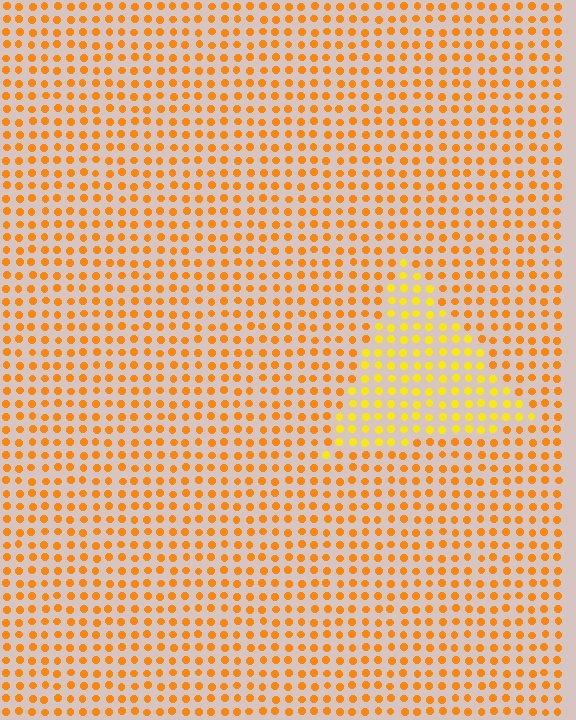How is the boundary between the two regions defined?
The boundary is defined purely by a slight shift in hue (about 25 degrees). Spacing, size, and orientation are identical on both sides.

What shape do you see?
I see a triangle.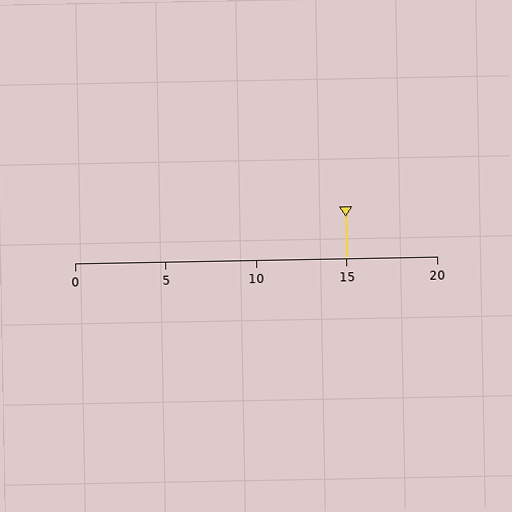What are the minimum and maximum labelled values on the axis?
The axis runs from 0 to 20.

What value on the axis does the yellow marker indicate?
The marker indicates approximately 15.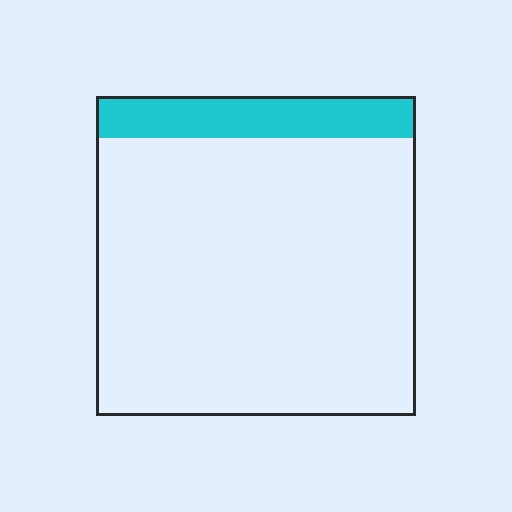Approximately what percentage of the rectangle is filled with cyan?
Approximately 15%.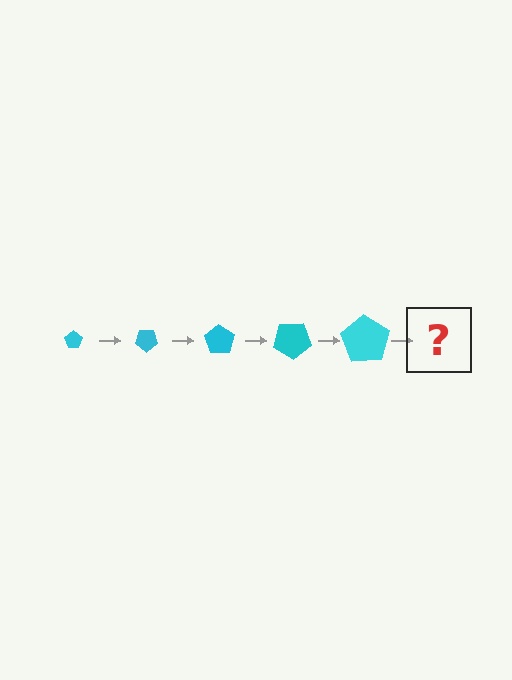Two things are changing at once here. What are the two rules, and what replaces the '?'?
The two rules are that the pentagon grows larger each step and it rotates 35 degrees each step. The '?' should be a pentagon, larger than the previous one and rotated 175 degrees from the start.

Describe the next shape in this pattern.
It should be a pentagon, larger than the previous one and rotated 175 degrees from the start.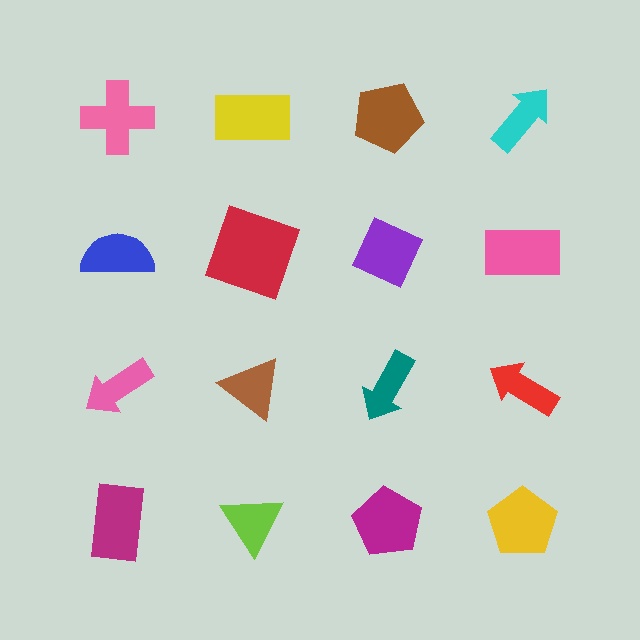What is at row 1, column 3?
A brown pentagon.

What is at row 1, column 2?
A yellow rectangle.